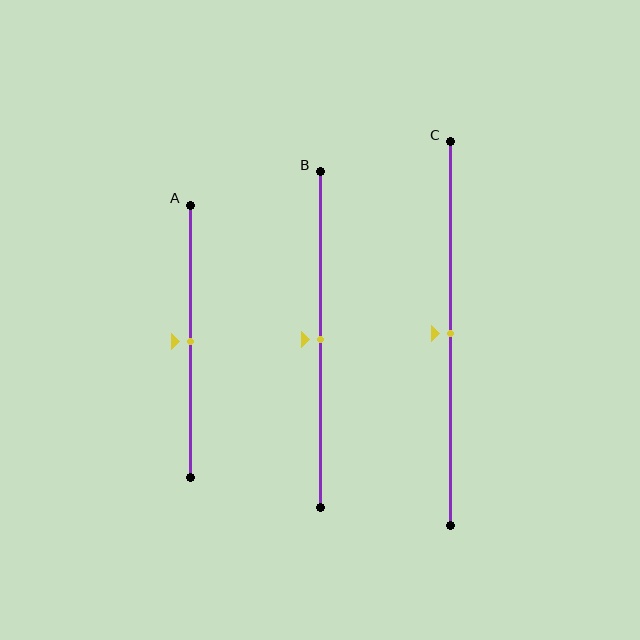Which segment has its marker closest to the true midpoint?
Segment A has its marker closest to the true midpoint.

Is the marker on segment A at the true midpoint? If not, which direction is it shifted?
Yes, the marker on segment A is at the true midpoint.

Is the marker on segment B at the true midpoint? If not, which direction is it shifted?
Yes, the marker on segment B is at the true midpoint.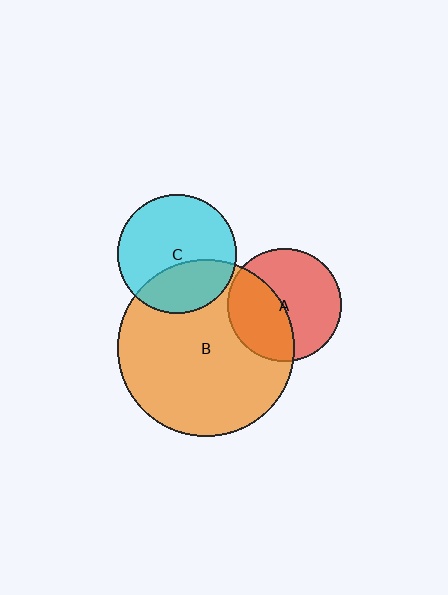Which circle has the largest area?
Circle B (orange).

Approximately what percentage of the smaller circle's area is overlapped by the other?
Approximately 35%.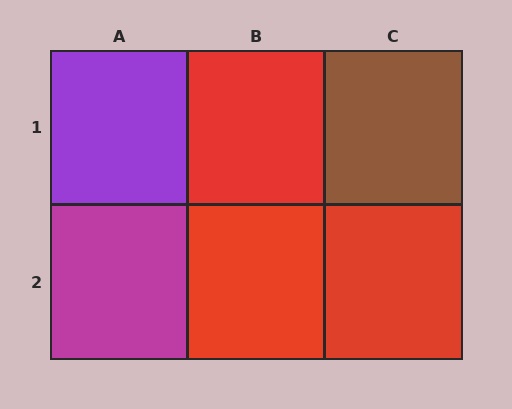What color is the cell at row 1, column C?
Brown.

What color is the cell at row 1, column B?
Red.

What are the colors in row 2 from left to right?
Magenta, red, red.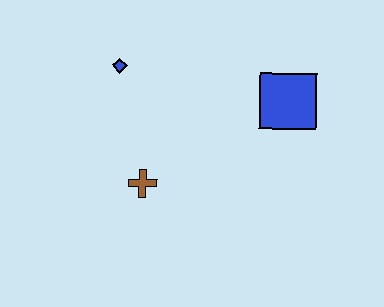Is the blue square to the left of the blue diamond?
No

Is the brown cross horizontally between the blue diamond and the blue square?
Yes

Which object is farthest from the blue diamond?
The blue square is farthest from the blue diamond.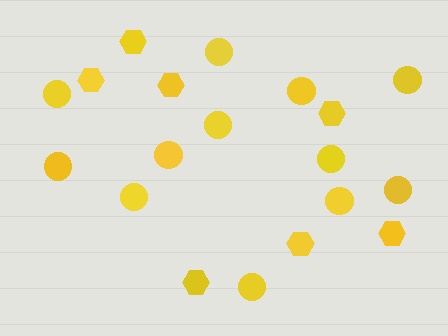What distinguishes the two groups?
There are 2 groups: one group of circles (12) and one group of hexagons (7).